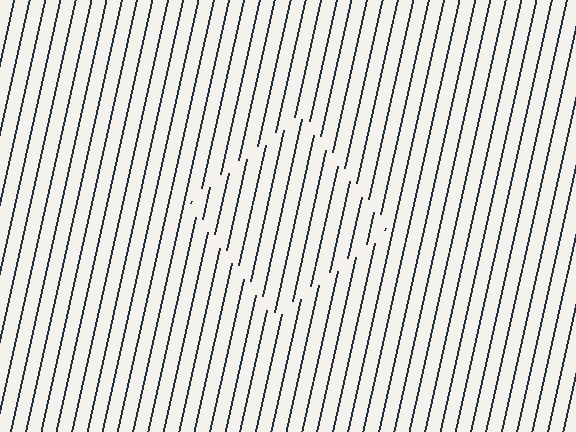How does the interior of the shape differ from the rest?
The interior of the shape contains the same grating, shifted by half a period — the contour is defined by the phase discontinuity where line-ends from the inner and outer gratings abut.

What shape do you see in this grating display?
An illusory square. The interior of the shape contains the same grating, shifted by half a period — the contour is defined by the phase discontinuity where line-ends from the inner and outer gratings abut.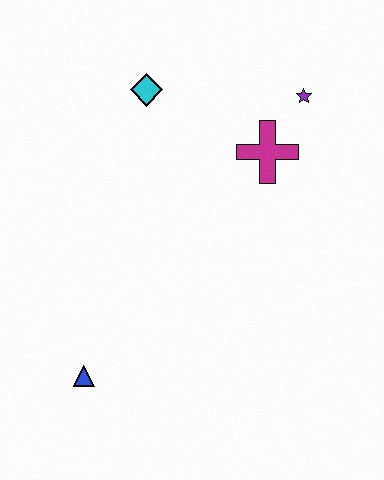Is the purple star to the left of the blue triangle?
No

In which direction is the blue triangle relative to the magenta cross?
The blue triangle is below the magenta cross.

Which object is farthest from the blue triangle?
The purple star is farthest from the blue triangle.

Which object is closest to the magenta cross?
The purple star is closest to the magenta cross.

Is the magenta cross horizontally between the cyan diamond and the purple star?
Yes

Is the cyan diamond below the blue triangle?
No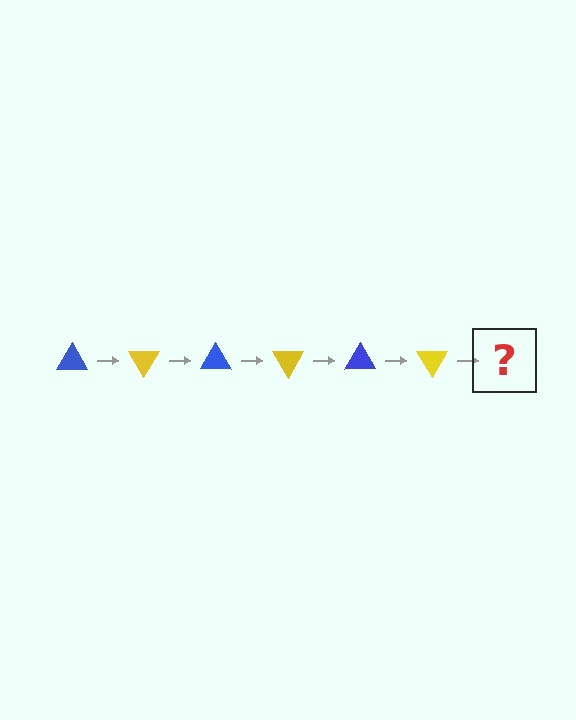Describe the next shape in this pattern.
It should be a blue triangle, rotated 360 degrees from the start.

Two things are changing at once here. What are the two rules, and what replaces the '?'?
The two rules are that it rotates 60 degrees each step and the color cycles through blue and yellow. The '?' should be a blue triangle, rotated 360 degrees from the start.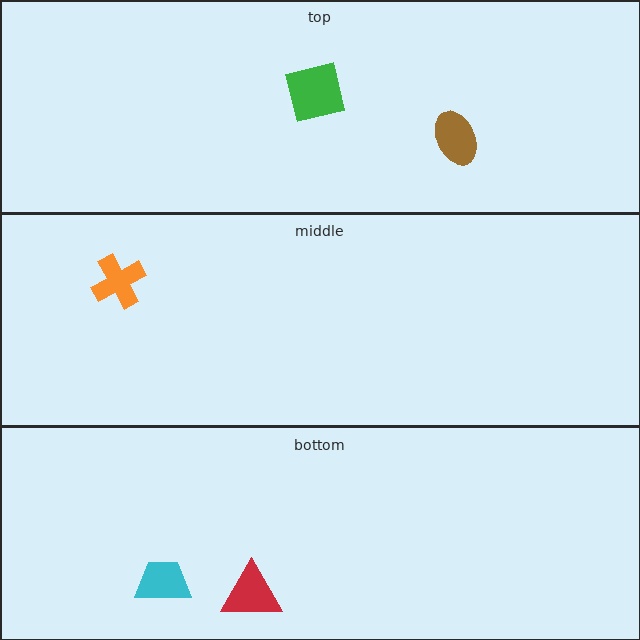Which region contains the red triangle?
The bottom region.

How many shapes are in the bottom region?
2.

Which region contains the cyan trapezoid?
The bottom region.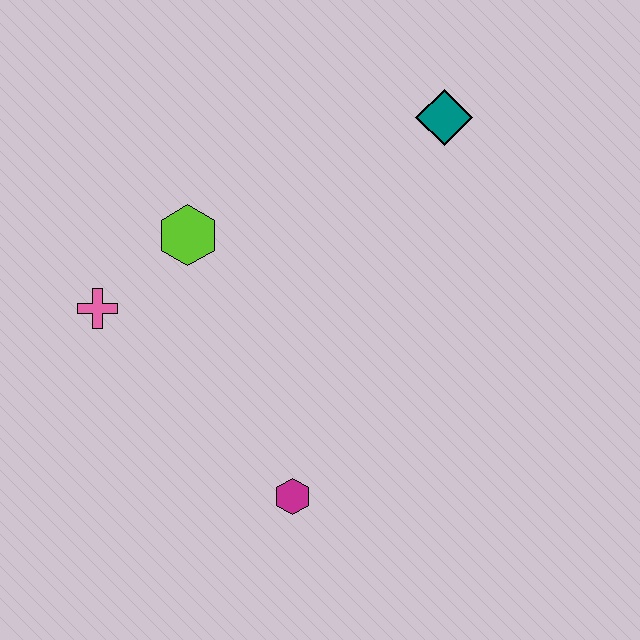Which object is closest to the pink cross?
The lime hexagon is closest to the pink cross.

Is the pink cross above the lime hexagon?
No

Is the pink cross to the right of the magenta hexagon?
No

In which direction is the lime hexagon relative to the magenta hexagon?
The lime hexagon is above the magenta hexagon.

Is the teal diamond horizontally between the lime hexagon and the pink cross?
No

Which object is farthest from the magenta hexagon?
The teal diamond is farthest from the magenta hexagon.